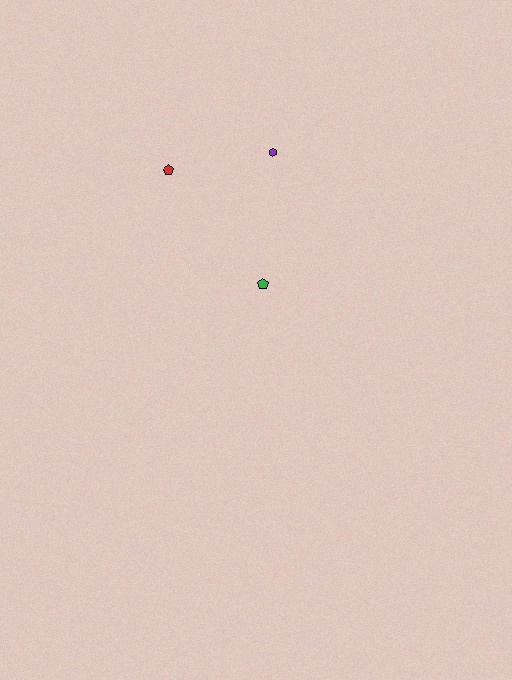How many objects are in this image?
There are 3 objects.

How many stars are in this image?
There are no stars.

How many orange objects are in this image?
There are no orange objects.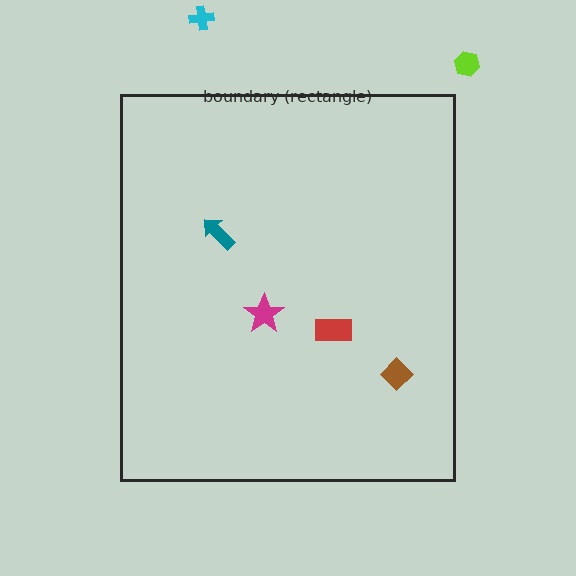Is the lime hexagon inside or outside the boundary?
Outside.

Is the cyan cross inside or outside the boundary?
Outside.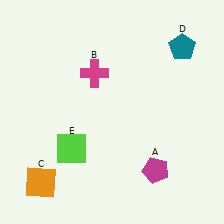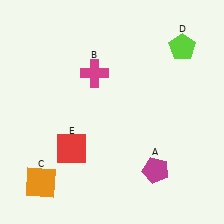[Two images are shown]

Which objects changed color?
D changed from teal to lime. E changed from lime to red.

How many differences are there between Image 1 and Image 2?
There are 2 differences between the two images.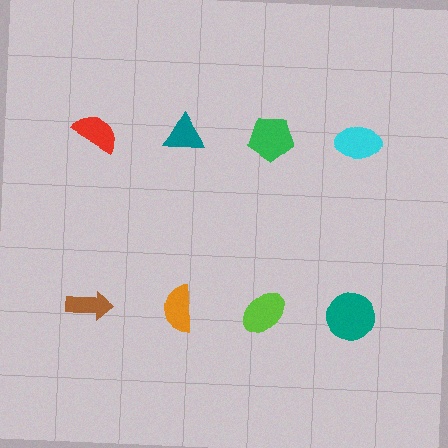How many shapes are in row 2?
4 shapes.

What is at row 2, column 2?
An orange semicircle.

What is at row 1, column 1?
A red semicircle.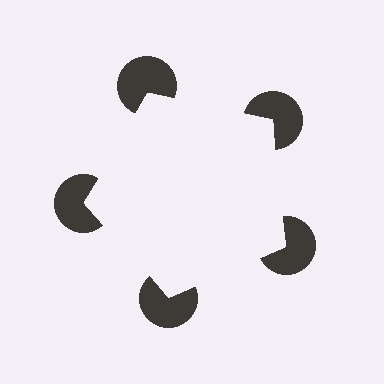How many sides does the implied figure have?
5 sides.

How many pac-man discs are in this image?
There are 5 — one at each vertex of the illusory pentagon.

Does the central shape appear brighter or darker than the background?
It typically appears slightly brighter than the background, even though no actual brightness change is drawn.